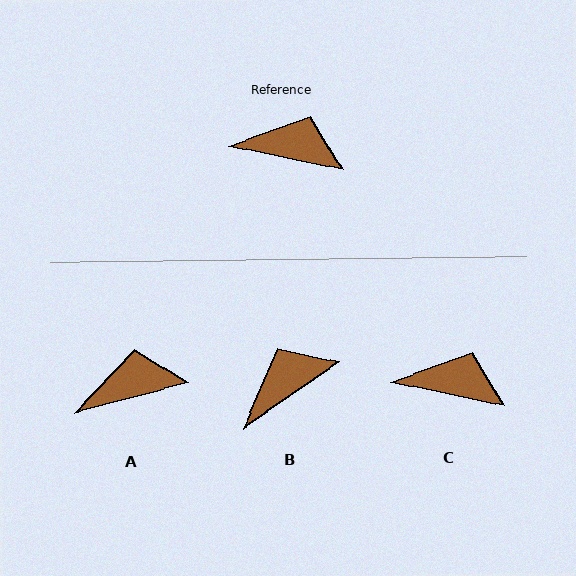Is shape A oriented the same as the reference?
No, it is off by about 27 degrees.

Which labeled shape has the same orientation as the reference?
C.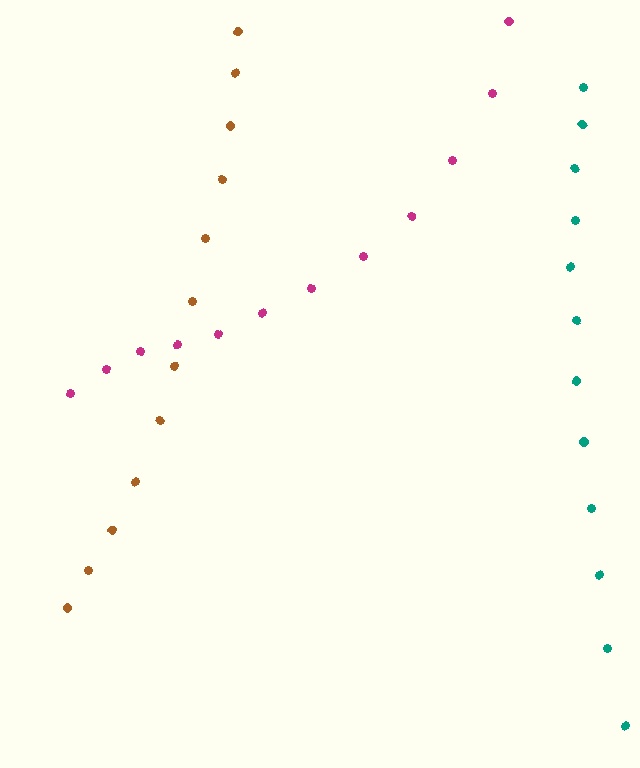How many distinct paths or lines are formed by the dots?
There are 3 distinct paths.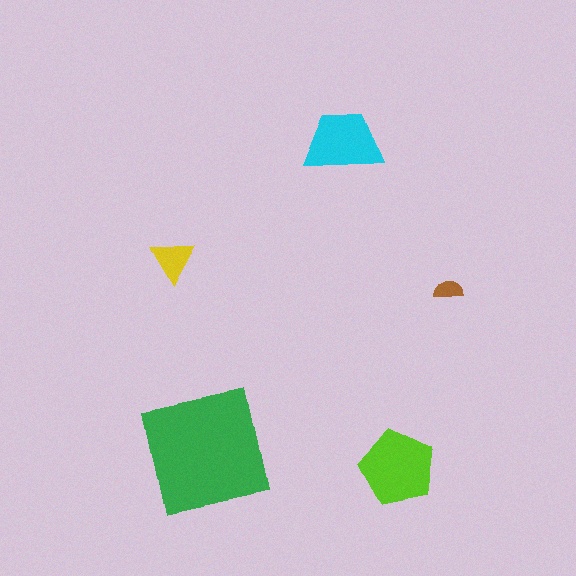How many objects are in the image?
There are 5 objects in the image.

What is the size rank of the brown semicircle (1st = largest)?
5th.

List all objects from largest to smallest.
The green square, the lime pentagon, the cyan trapezoid, the yellow triangle, the brown semicircle.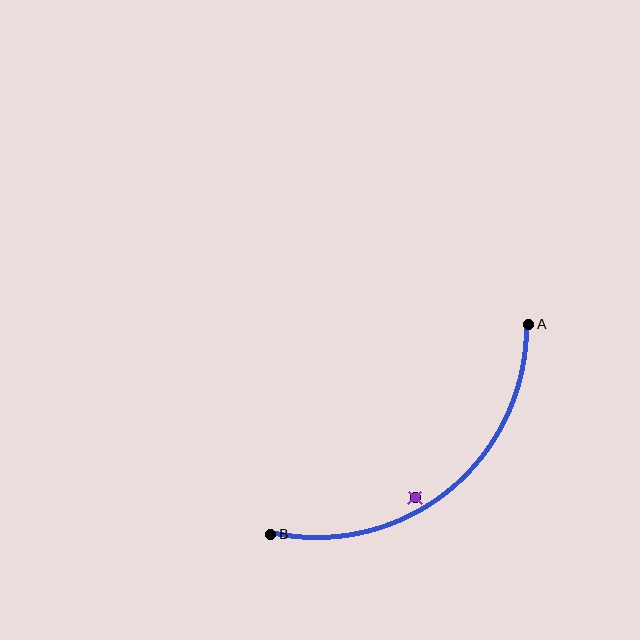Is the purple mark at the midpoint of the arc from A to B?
No — the purple mark does not lie on the arc at all. It sits slightly inside the curve.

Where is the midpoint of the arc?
The arc midpoint is the point on the curve farthest from the straight line joining A and B. It sits below and to the right of that line.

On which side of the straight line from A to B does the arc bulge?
The arc bulges below and to the right of the straight line connecting A and B.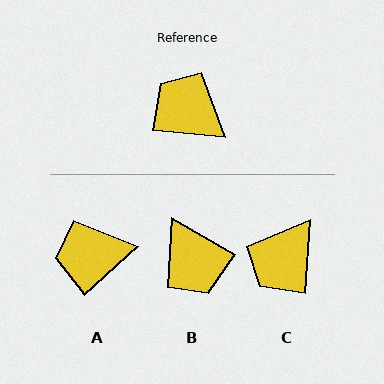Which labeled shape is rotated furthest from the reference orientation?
B, about 156 degrees away.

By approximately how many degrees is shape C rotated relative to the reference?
Approximately 92 degrees counter-clockwise.